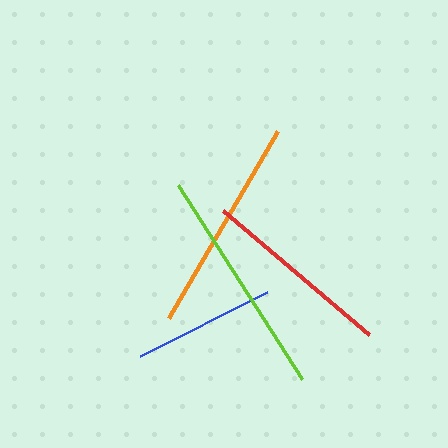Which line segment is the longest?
The lime line is the longest at approximately 230 pixels.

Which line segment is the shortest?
The blue line is the shortest at approximately 142 pixels.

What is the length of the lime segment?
The lime segment is approximately 230 pixels long.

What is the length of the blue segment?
The blue segment is approximately 142 pixels long.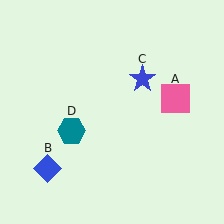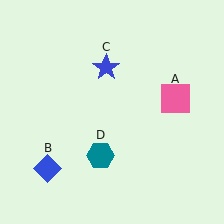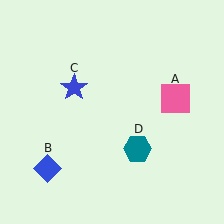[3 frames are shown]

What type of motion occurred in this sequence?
The blue star (object C), teal hexagon (object D) rotated counterclockwise around the center of the scene.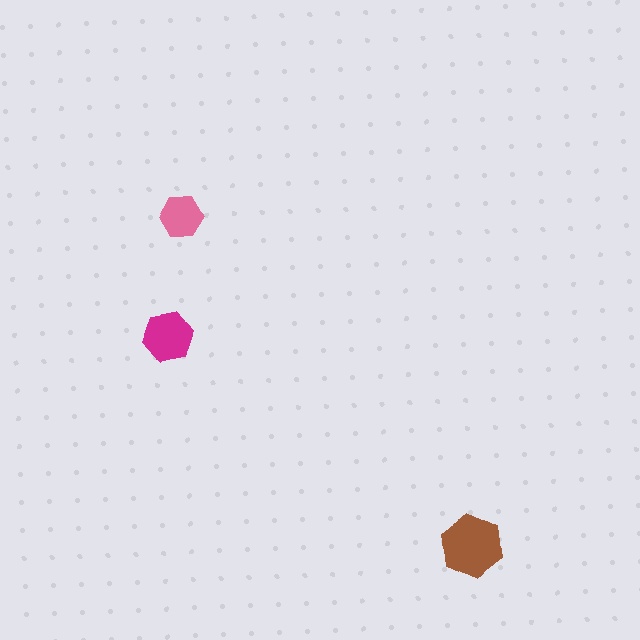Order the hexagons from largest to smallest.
the brown one, the magenta one, the pink one.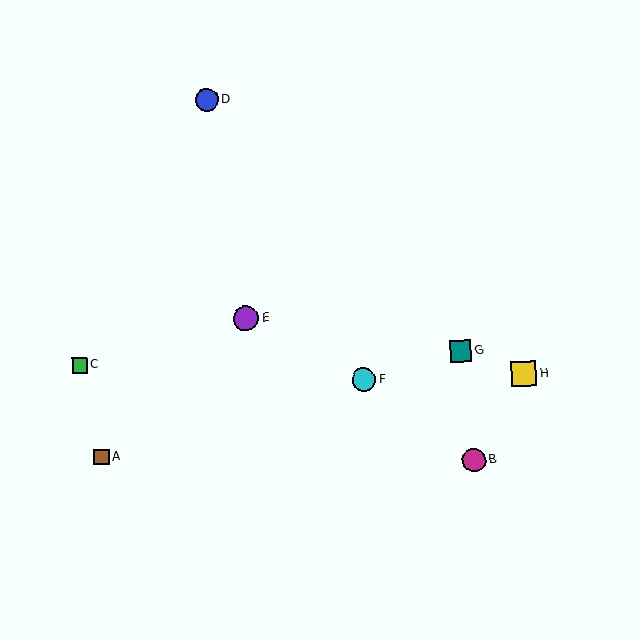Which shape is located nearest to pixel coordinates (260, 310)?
The purple circle (labeled E) at (246, 318) is nearest to that location.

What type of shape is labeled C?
Shape C is a green square.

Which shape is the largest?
The yellow square (labeled H) is the largest.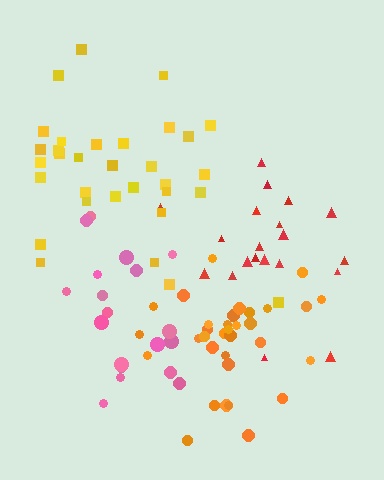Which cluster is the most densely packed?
Orange.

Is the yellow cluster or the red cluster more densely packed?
Yellow.